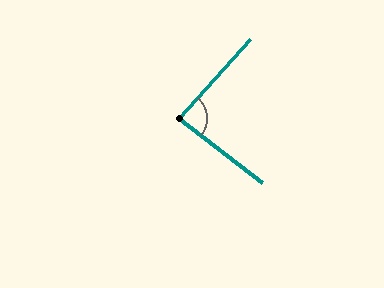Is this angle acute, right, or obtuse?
It is approximately a right angle.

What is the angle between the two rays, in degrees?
Approximately 86 degrees.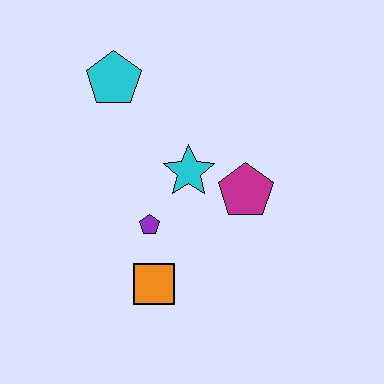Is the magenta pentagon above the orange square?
Yes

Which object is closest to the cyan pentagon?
The cyan star is closest to the cyan pentagon.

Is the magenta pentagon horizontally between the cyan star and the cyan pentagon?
No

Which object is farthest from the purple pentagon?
The cyan pentagon is farthest from the purple pentagon.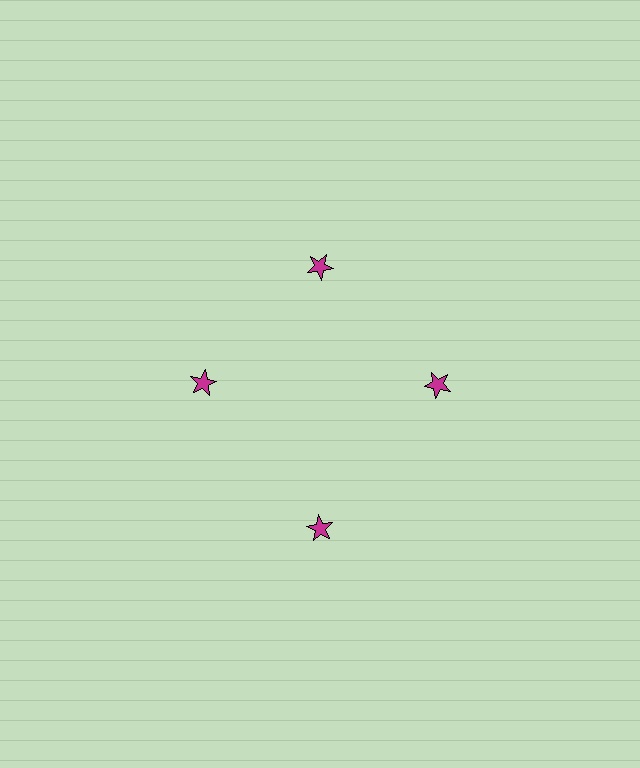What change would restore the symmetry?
The symmetry would be restored by moving it inward, back onto the ring so that all 4 stars sit at equal angles and equal distance from the center.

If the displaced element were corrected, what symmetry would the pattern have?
It would have 4-fold rotational symmetry — the pattern would map onto itself every 90 degrees.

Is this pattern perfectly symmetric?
No. The 4 magenta stars are arranged in a ring, but one element near the 6 o'clock position is pushed outward from the center, breaking the 4-fold rotational symmetry.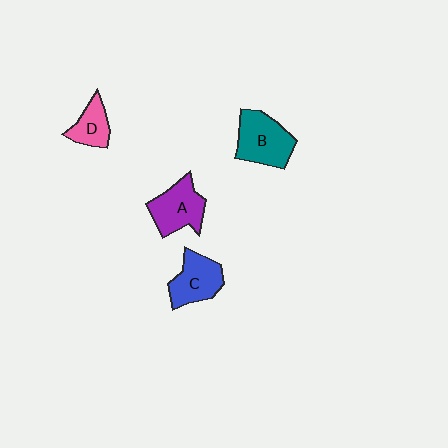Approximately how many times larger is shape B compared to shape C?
Approximately 1.2 times.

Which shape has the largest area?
Shape B (teal).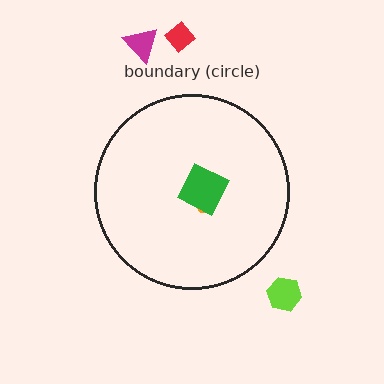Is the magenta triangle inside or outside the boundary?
Outside.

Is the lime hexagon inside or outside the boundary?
Outside.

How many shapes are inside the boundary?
2 inside, 3 outside.